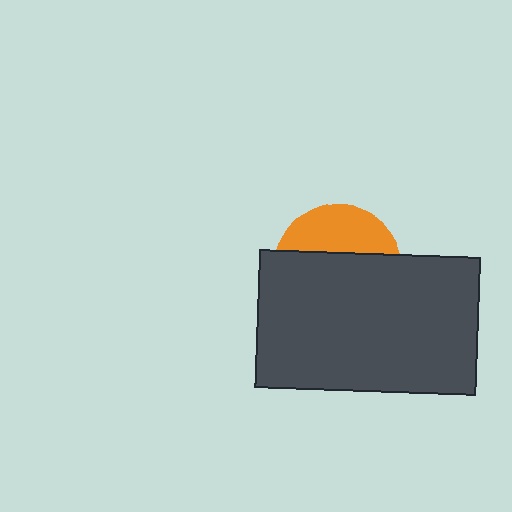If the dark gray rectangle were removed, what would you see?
You would see the complete orange circle.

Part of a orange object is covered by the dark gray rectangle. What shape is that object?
It is a circle.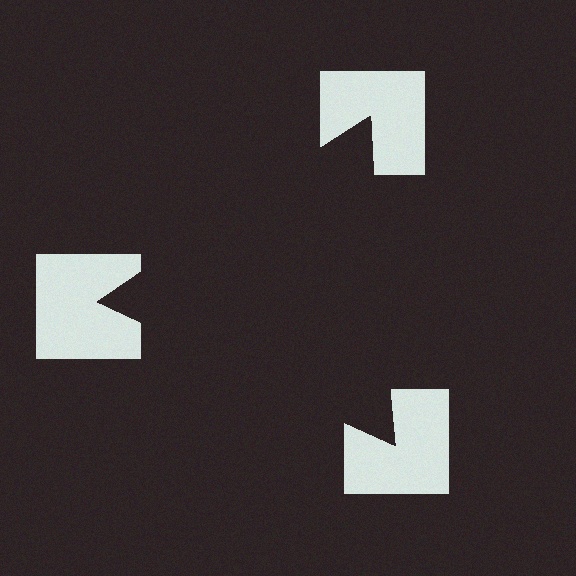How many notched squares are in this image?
There are 3 — one at each vertex of the illusory triangle.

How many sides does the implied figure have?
3 sides.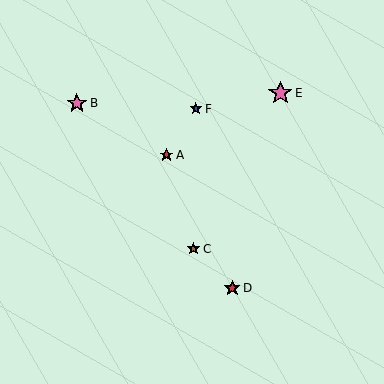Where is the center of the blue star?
The center of the blue star is at (196, 109).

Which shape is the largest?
The pink star (labeled E) is the largest.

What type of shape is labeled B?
Shape B is a pink star.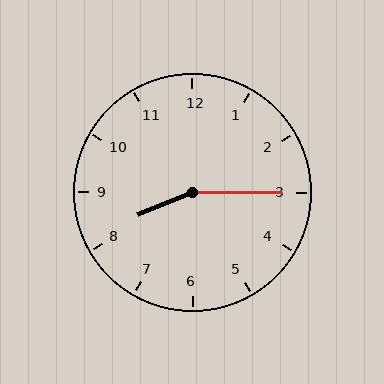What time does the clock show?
8:15.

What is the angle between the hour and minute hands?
Approximately 158 degrees.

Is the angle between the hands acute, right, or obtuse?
It is obtuse.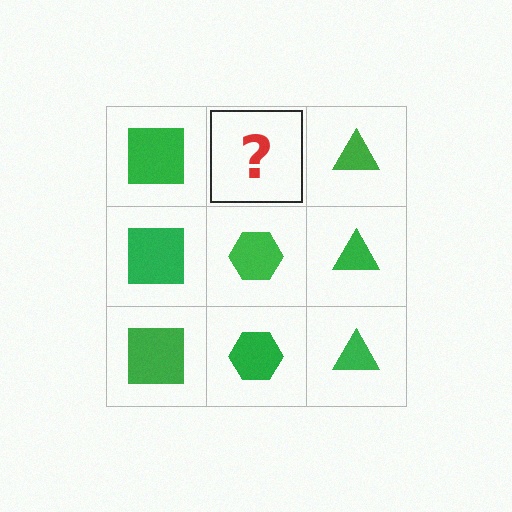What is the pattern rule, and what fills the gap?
The rule is that each column has a consistent shape. The gap should be filled with a green hexagon.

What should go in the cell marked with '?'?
The missing cell should contain a green hexagon.